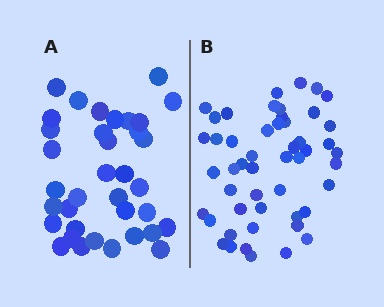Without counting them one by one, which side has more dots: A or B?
Region B (the right region) has more dots.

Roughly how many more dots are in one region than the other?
Region B has approximately 15 more dots than region A.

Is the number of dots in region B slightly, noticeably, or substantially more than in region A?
Region B has noticeably more, but not dramatically so. The ratio is roughly 1.4 to 1.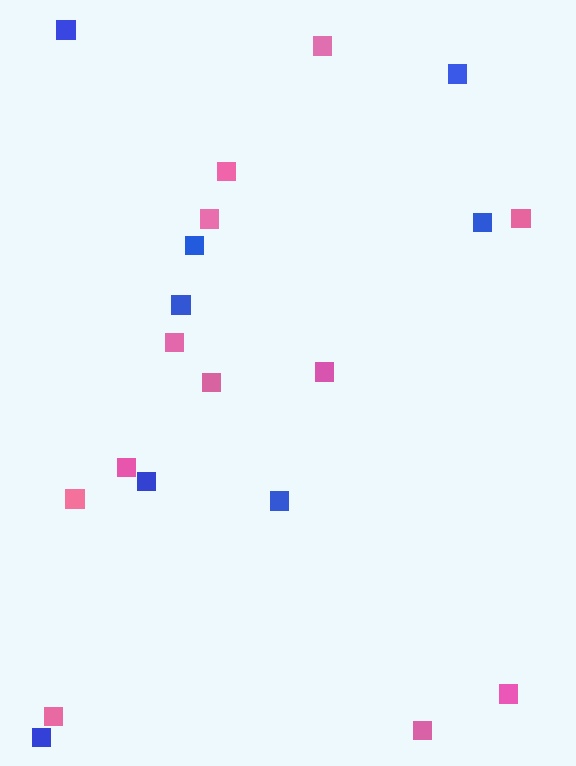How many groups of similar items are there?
There are 2 groups: one group of blue squares (8) and one group of pink squares (12).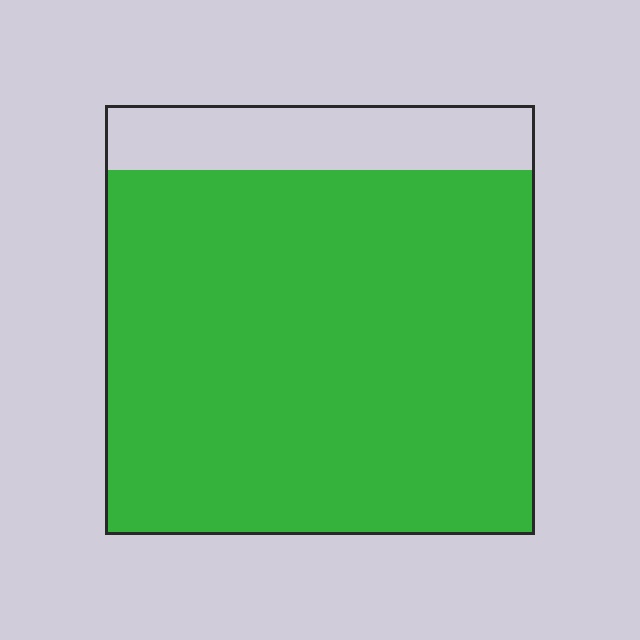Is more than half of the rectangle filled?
Yes.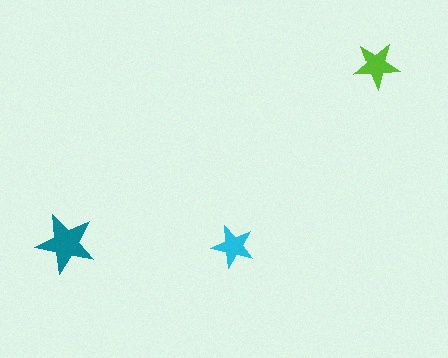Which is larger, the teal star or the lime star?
The teal one.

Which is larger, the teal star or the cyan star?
The teal one.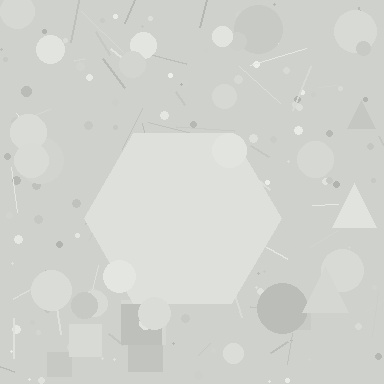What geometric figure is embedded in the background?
A hexagon is embedded in the background.